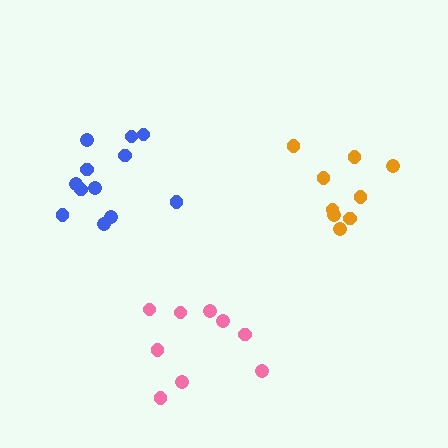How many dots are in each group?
Group 1: 9 dots, Group 2: 9 dots, Group 3: 12 dots (30 total).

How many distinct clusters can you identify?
There are 3 distinct clusters.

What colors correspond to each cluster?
The clusters are colored: pink, orange, blue.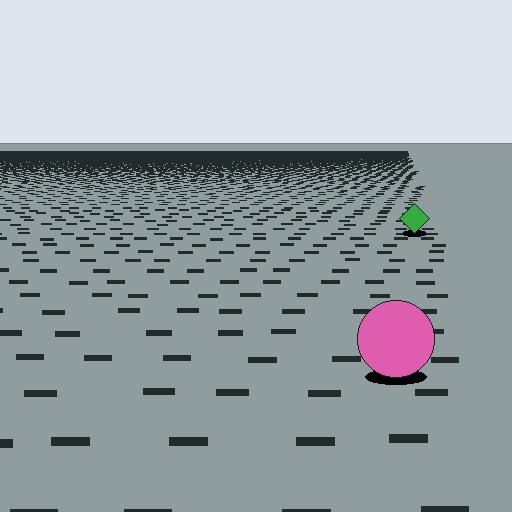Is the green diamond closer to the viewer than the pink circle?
No. The pink circle is closer — you can tell from the texture gradient: the ground texture is coarser near it.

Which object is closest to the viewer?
The pink circle is closest. The texture marks near it are larger and more spread out.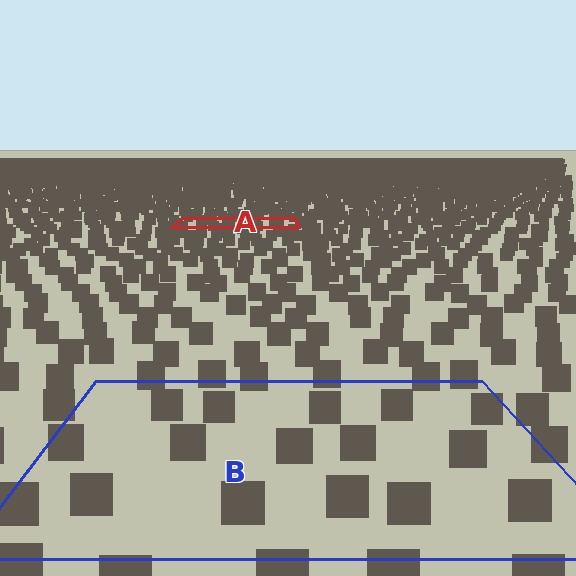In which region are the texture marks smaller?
The texture marks are smaller in region A, because it is farther away.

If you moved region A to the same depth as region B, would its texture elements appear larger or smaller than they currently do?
They would appear larger. At a closer depth, the same texture elements are projected at a bigger on-screen size.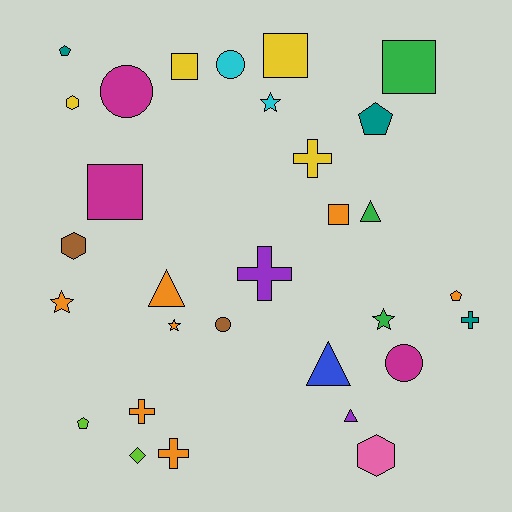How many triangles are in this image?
There are 4 triangles.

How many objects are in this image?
There are 30 objects.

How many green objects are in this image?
There are 3 green objects.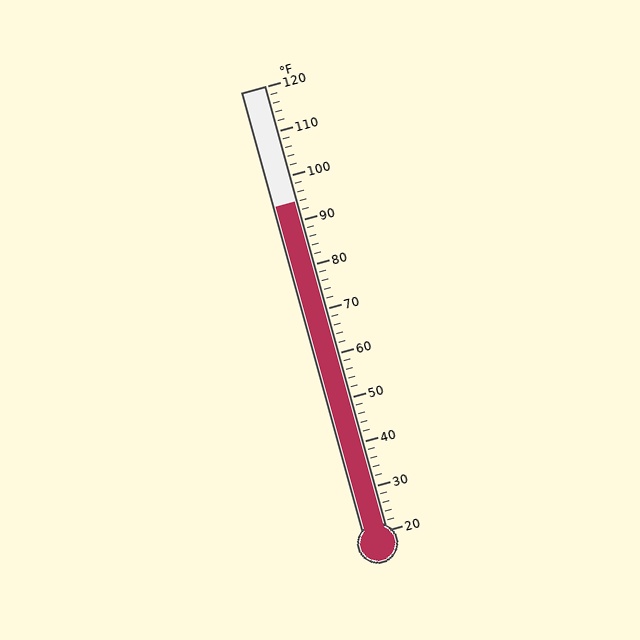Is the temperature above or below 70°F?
The temperature is above 70°F.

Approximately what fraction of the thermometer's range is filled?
The thermometer is filled to approximately 75% of its range.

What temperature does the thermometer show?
The thermometer shows approximately 94°F.